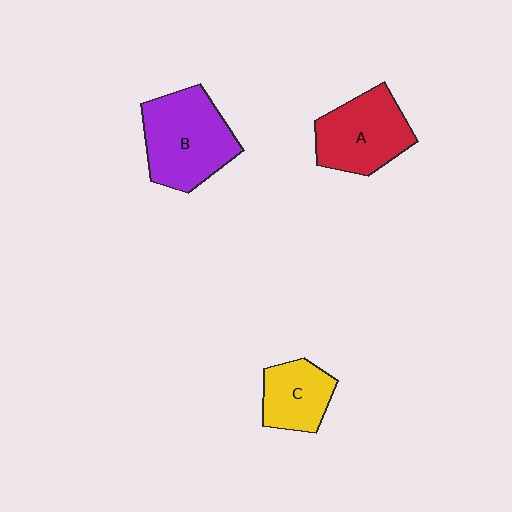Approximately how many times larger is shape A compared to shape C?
Approximately 1.4 times.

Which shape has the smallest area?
Shape C (yellow).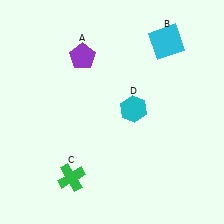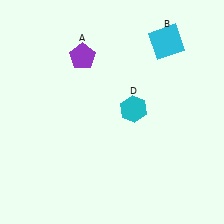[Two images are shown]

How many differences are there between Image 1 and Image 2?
There is 1 difference between the two images.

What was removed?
The green cross (C) was removed in Image 2.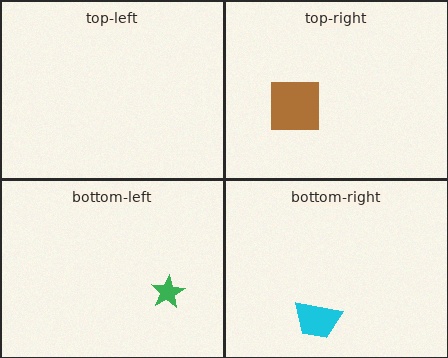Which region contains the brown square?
The top-right region.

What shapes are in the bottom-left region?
The green star.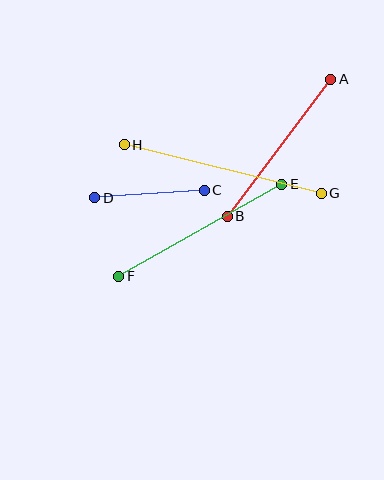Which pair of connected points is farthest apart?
Points G and H are farthest apart.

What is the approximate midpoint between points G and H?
The midpoint is at approximately (223, 169) pixels.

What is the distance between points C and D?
The distance is approximately 110 pixels.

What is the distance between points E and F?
The distance is approximately 187 pixels.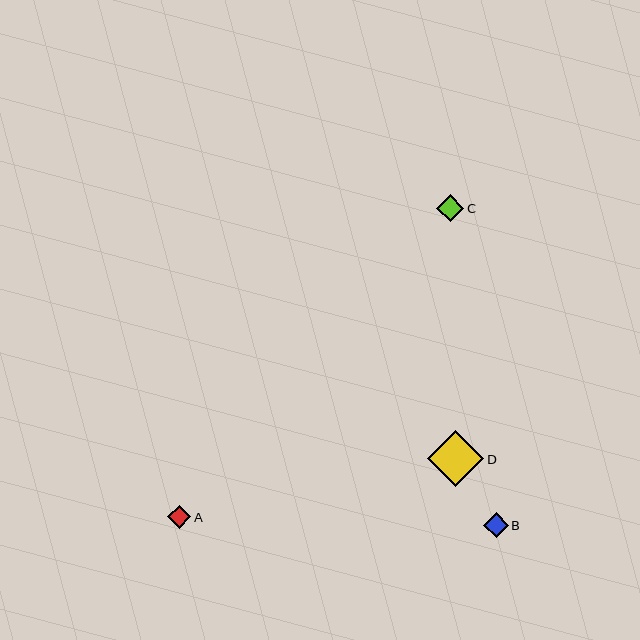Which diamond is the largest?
Diamond D is the largest with a size of approximately 56 pixels.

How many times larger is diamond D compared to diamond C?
Diamond D is approximately 2.1 times the size of diamond C.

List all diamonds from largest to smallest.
From largest to smallest: D, C, B, A.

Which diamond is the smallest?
Diamond A is the smallest with a size of approximately 23 pixels.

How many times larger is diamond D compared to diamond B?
Diamond D is approximately 2.3 times the size of diamond B.